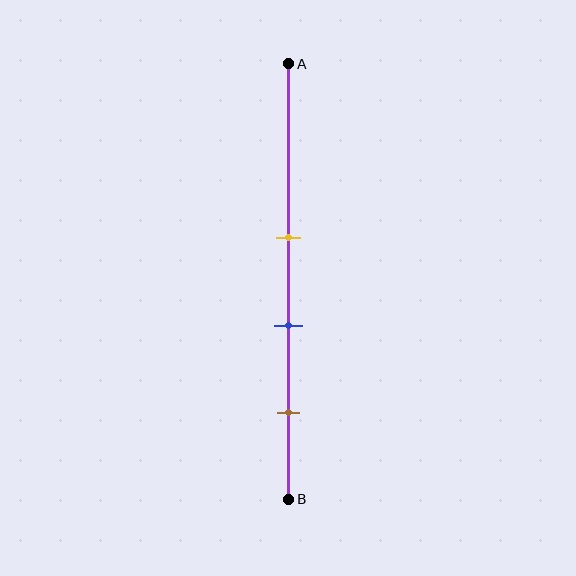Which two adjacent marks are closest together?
The yellow and blue marks are the closest adjacent pair.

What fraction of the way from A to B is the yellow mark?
The yellow mark is approximately 40% (0.4) of the way from A to B.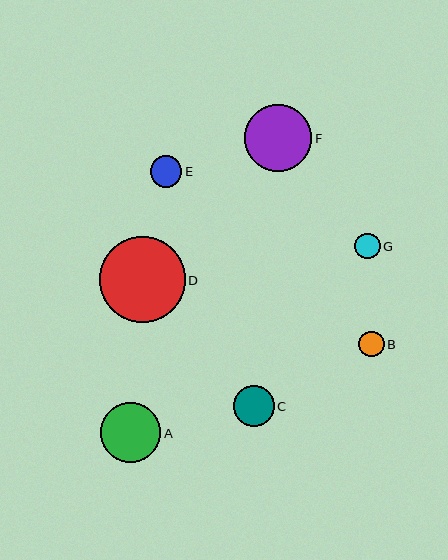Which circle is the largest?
Circle D is the largest with a size of approximately 86 pixels.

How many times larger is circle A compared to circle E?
Circle A is approximately 1.9 times the size of circle E.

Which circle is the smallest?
Circle B is the smallest with a size of approximately 25 pixels.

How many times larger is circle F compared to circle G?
Circle F is approximately 2.6 times the size of circle G.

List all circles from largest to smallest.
From largest to smallest: D, F, A, C, E, G, B.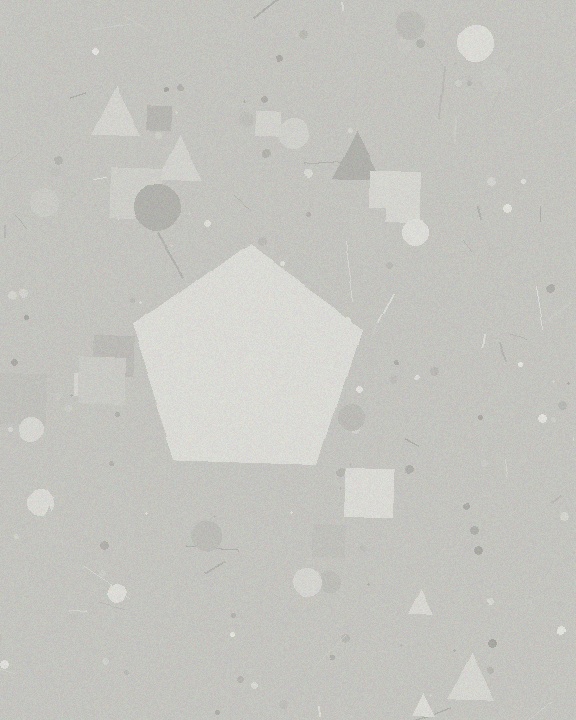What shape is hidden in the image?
A pentagon is hidden in the image.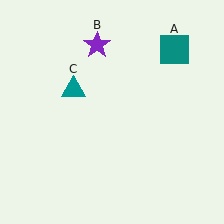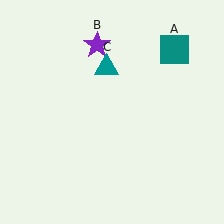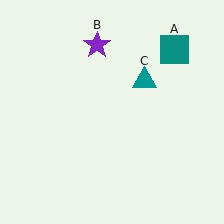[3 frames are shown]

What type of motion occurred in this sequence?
The teal triangle (object C) rotated clockwise around the center of the scene.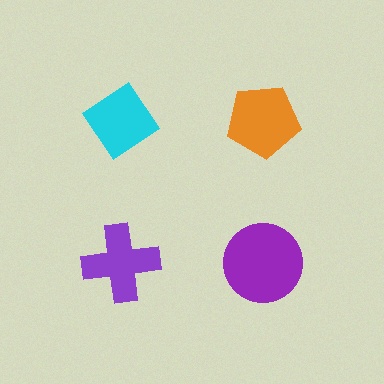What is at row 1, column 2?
An orange pentagon.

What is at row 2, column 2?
A purple circle.